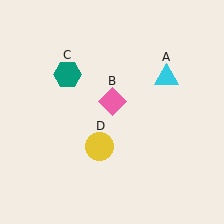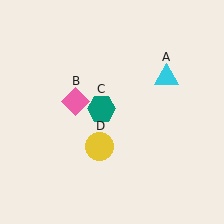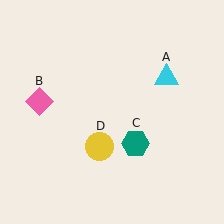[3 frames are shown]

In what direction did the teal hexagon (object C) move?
The teal hexagon (object C) moved down and to the right.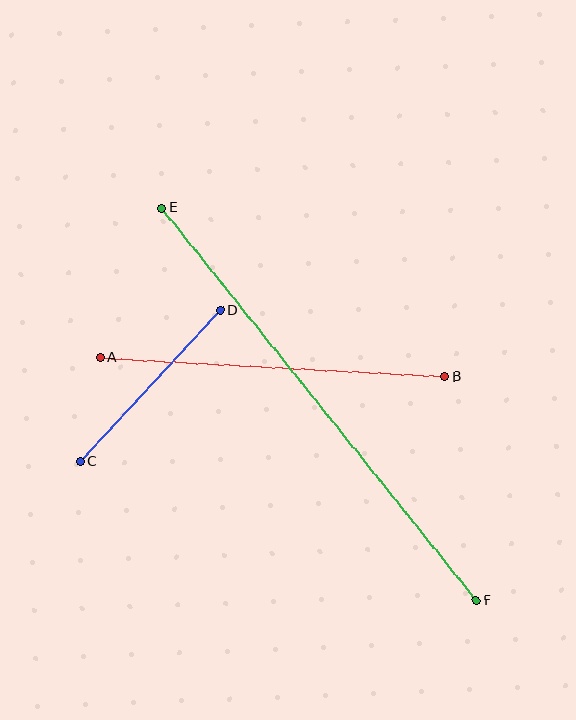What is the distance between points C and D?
The distance is approximately 206 pixels.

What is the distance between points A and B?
The distance is approximately 345 pixels.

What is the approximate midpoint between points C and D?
The midpoint is at approximately (150, 386) pixels.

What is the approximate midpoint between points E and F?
The midpoint is at approximately (319, 404) pixels.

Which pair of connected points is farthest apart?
Points E and F are farthest apart.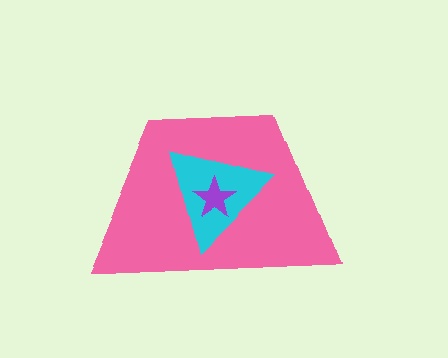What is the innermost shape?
The purple star.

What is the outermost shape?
The pink trapezoid.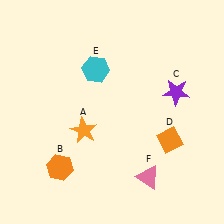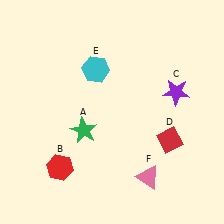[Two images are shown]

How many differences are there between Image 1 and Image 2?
There are 3 differences between the two images.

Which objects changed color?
A changed from orange to green. B changed from orange to red. D changed from orange to red.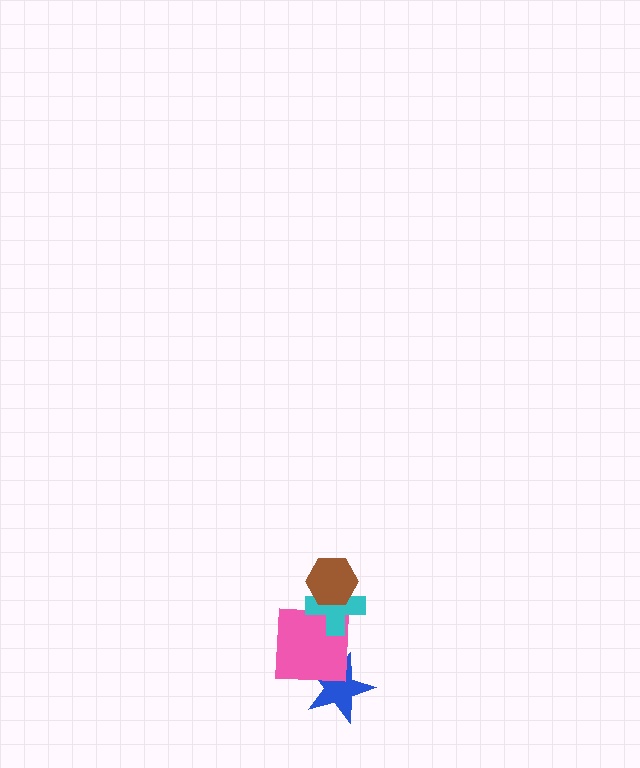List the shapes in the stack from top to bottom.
From top to bottom: the brown hexagon, the cyan cross, the pink square, the blue star.